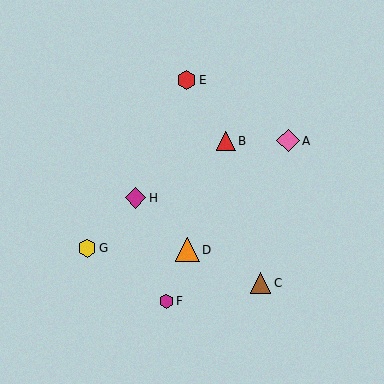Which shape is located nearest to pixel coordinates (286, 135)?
The pink diamond (labeled A) at (288, 141) is nearest to that location.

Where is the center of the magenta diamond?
The center of the magenta diamond is at (136, 198).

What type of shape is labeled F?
Shape F is a magenta hexagon.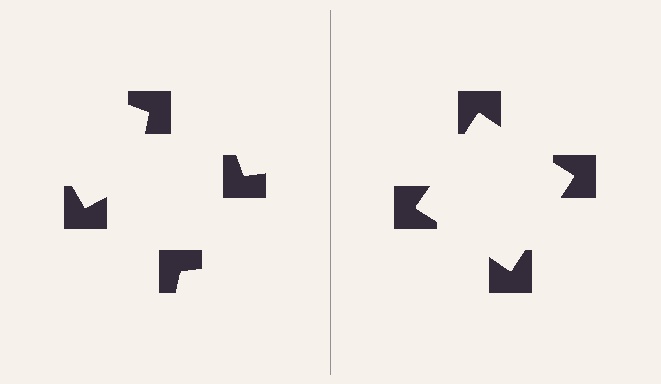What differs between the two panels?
The notched squares are positioned identically on both sides; only the wedge orientations differ. On the right they align to a square; on the left they are misaligned.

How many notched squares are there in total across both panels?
8 — 4 on each side.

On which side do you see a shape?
An illusory square appears on the right side. On the left side the wedge cuts are rotated, so no coherent shape forms.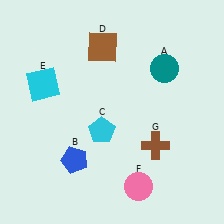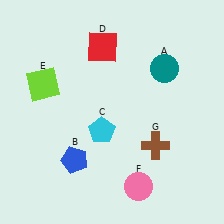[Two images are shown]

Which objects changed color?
D changed from brown to red. E changed from cyan to lime.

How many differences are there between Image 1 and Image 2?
There are 2 differences between the two images.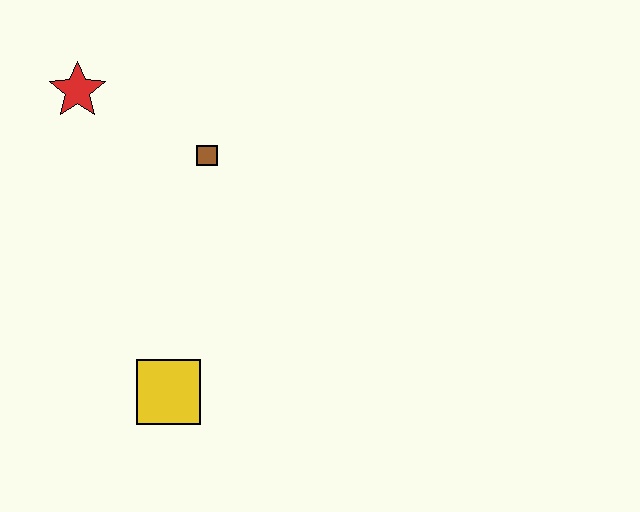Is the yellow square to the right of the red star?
Yes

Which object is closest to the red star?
The brown square is closest to the red star.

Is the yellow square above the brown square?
No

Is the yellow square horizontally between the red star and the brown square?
Yes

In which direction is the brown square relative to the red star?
The brown square is to the right of the red star.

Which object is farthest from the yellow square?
The red star is farthest from the yellow square.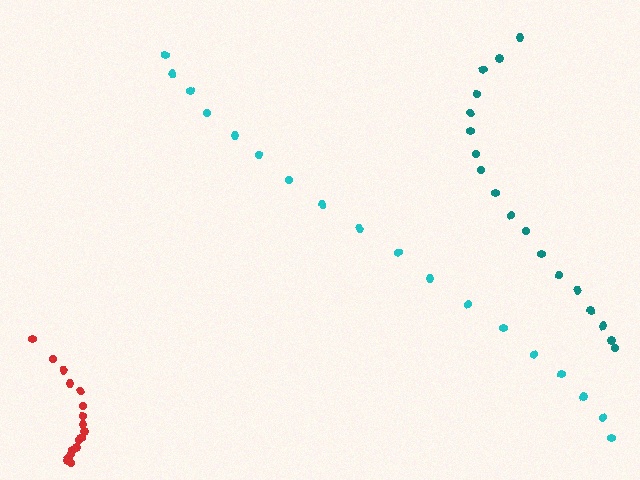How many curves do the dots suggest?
There are 3 distinct paths.